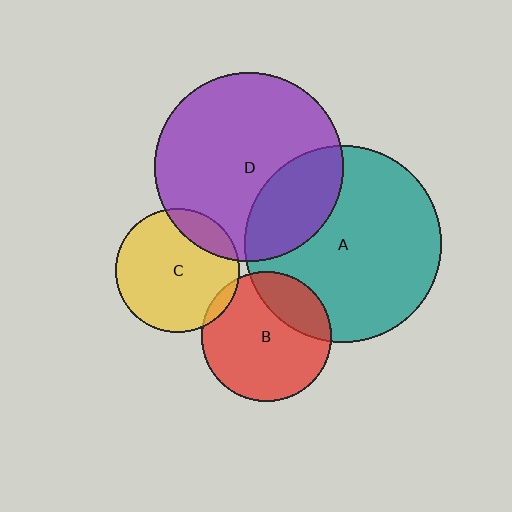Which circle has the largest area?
Circle A (teal).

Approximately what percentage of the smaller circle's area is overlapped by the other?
Approximately 5%.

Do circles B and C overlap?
Yes.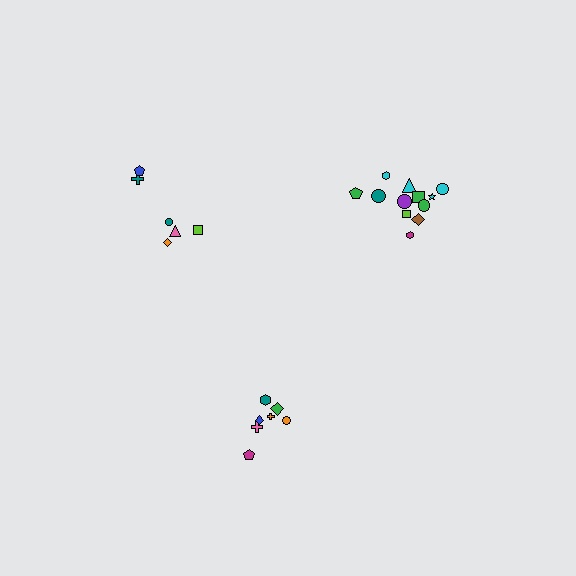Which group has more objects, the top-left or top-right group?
The top-right group.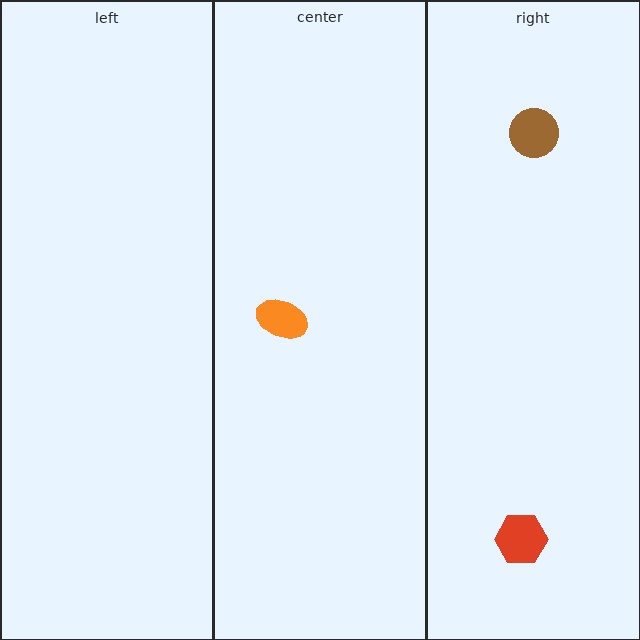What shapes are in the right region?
The brown circle, the red hexagon.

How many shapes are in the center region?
1.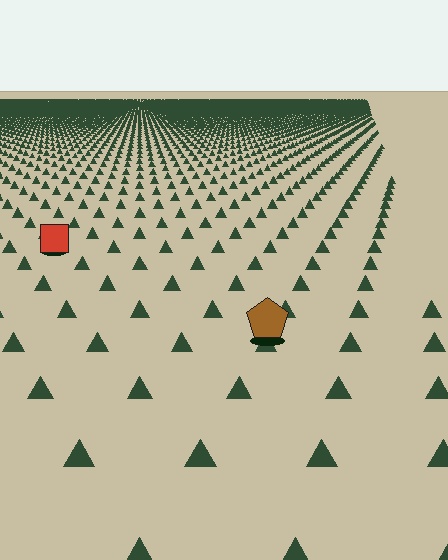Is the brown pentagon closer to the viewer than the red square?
Yes. The brown pentagon is closer — you can tell from the texture gradient: the ground texture is coarser near it.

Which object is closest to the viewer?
The brown pentagon is closest. The texture marks near it are larger and more spread out.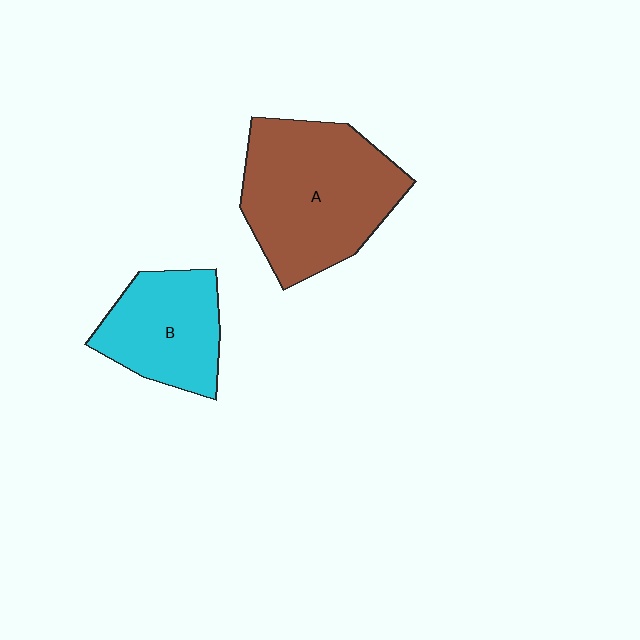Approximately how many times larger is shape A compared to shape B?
Approximately 1.6 times.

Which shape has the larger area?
Shape A (brown).